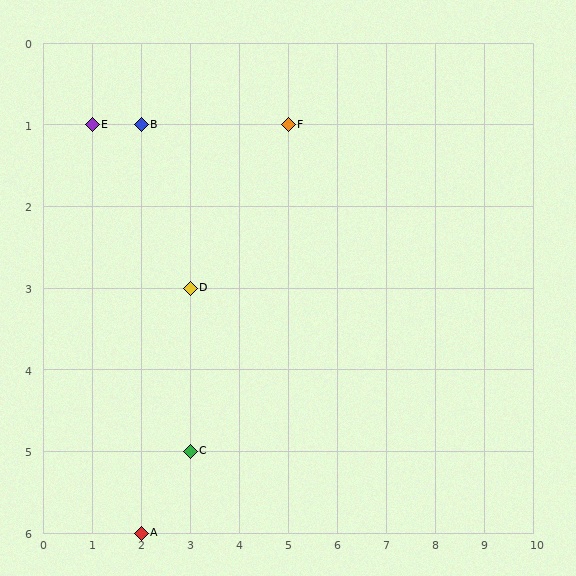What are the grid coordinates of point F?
Point F is at grid coordinates (5, 1).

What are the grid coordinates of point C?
Point C is at grid coordinates (3, 5).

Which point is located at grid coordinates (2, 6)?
Point A is at (2, 6).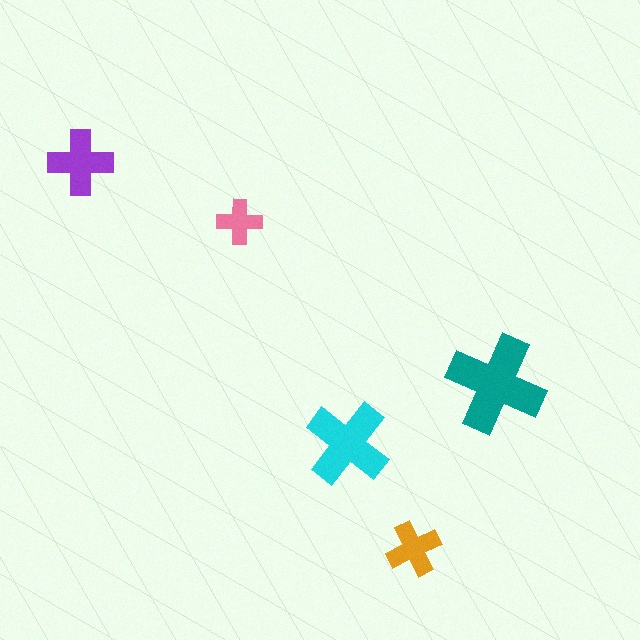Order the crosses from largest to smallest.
the teal one, the cyan one, the purple one, the orange one, the pink one.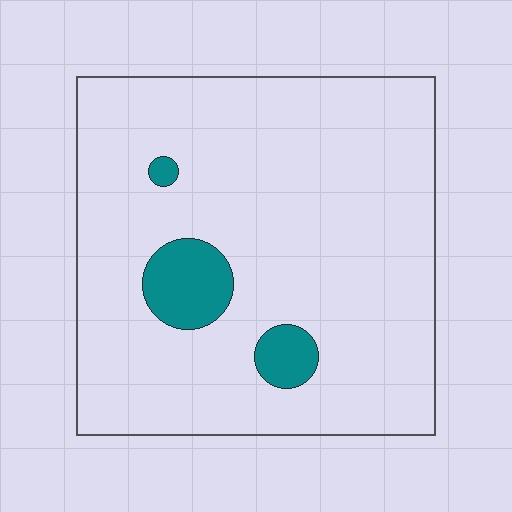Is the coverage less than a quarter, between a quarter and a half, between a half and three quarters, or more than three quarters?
Less than a quarter.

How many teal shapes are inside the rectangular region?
3.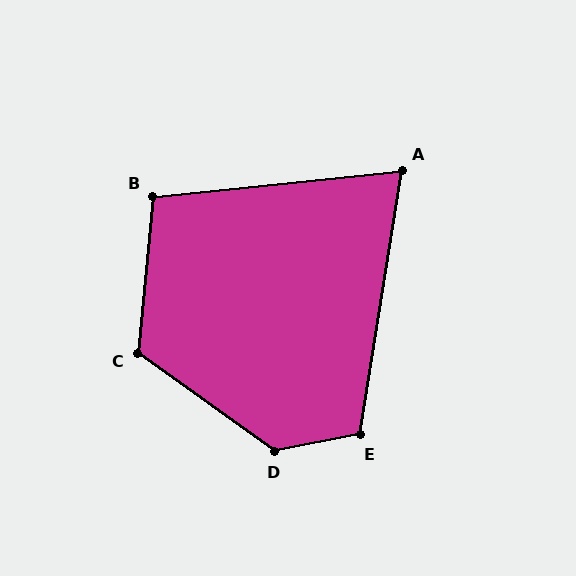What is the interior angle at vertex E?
Approximately 110 degrees (obtuse).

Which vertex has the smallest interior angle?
A, at approximately 75 degrees.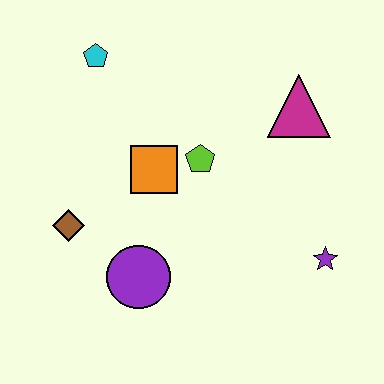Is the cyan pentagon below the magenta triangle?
No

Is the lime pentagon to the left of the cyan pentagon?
No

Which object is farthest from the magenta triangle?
The brown diamond is farthest from the magenta triangle.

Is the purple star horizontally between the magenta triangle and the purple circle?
No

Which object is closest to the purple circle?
The brown diamond is closest to the purple circle.